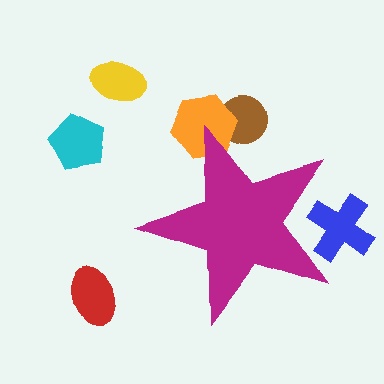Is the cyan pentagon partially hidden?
No, the cyan pentagon is fully visible.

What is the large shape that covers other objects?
A magenta star.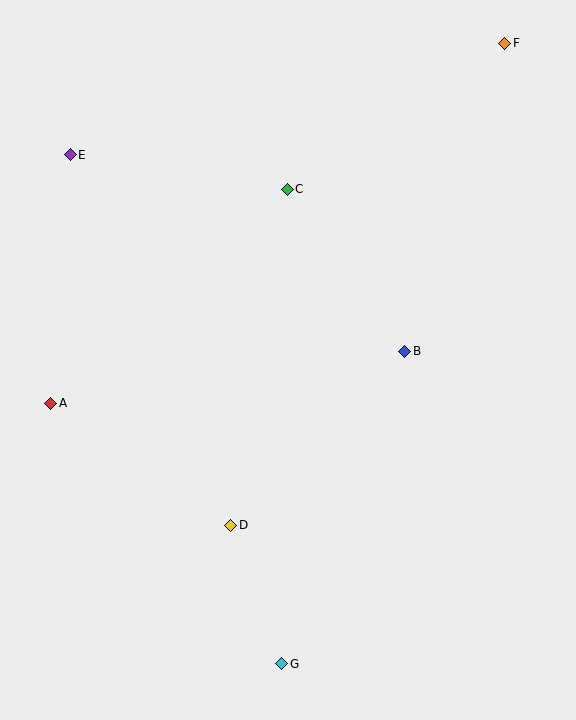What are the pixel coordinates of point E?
Point E is at (70, 155).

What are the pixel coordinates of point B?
Point B is at (405, 351).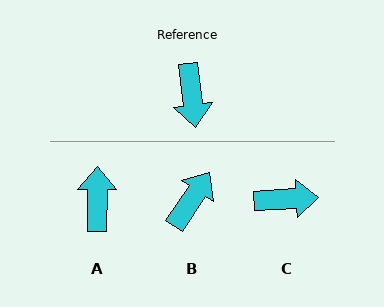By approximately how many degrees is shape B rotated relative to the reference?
Approximately 139 degrees counter-clockwise.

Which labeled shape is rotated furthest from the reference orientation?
A, about 173 degrees away.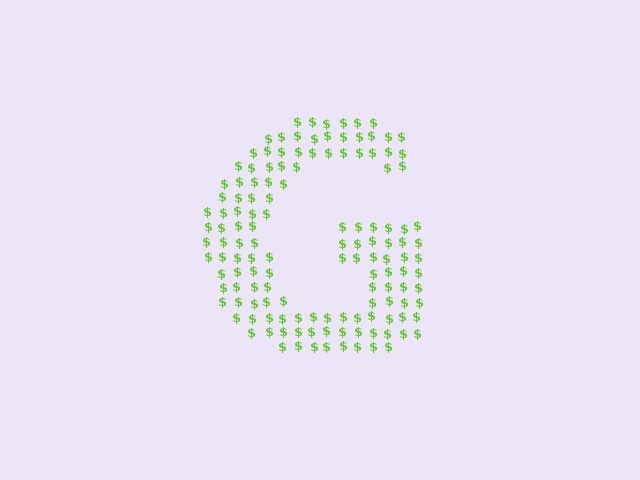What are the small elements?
The small elements are dollar signs.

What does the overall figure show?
The overall figure shows the letter G.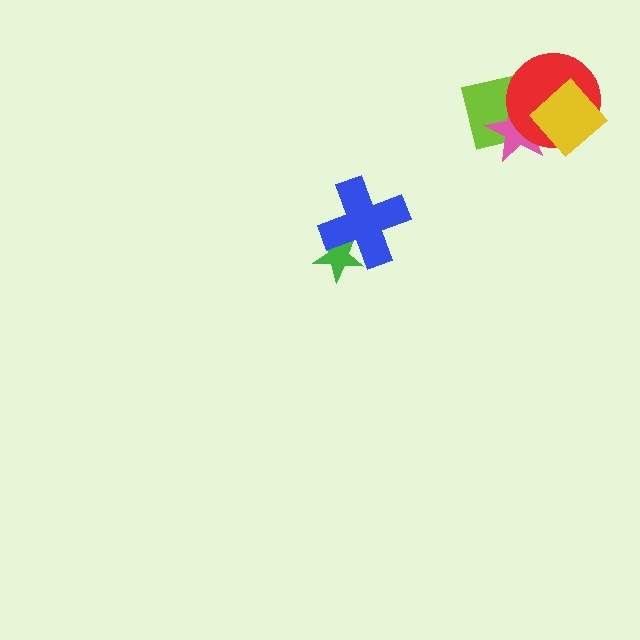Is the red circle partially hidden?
Yes, it is partially covered by another shape.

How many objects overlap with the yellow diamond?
2 objects overlap with the yellow diamond.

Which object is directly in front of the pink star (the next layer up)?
The red circle is directly in front of the pink star.